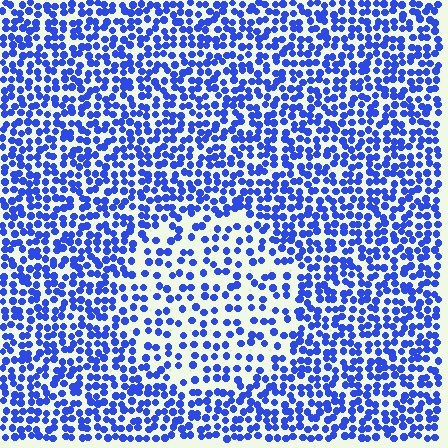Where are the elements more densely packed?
The elements are more densely packed outside the circle boundary.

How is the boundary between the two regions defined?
The boundary is defined by a change in element density (approximately 1.9x ratio). All elements are the same color, size, and shape.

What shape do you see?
I see a circle.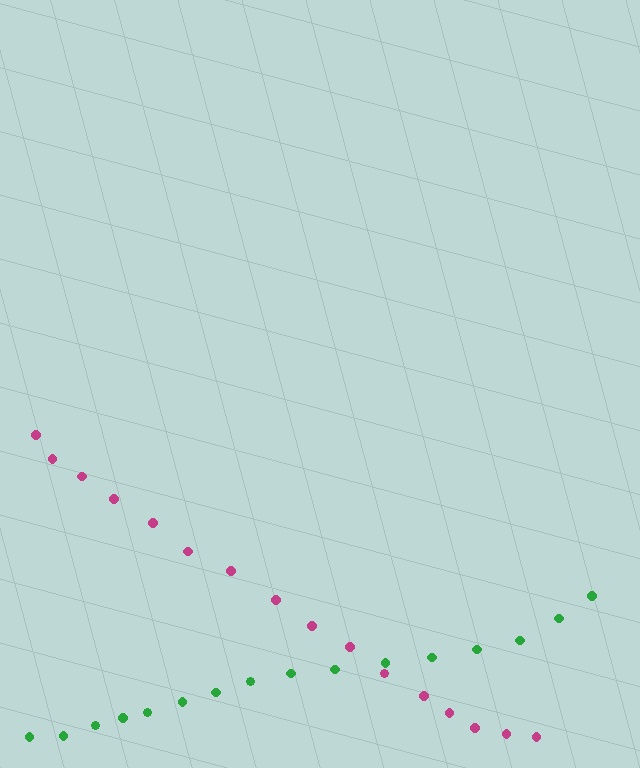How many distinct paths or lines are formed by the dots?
There are 2 distinct paths.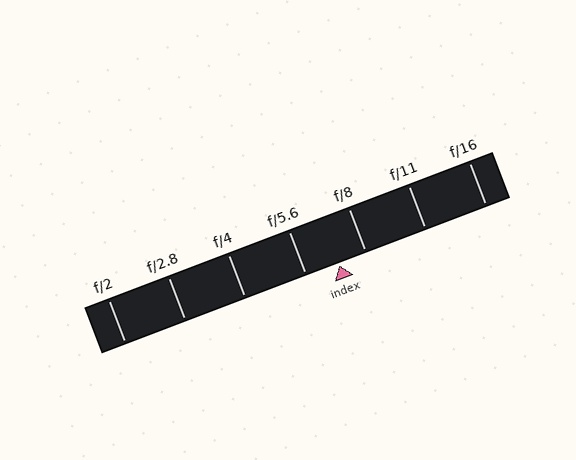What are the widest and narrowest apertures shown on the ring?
The widest aperture shown is f/2 and the narrowest is f/16.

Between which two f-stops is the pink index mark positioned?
The index mark is between f/5.6 and f/8.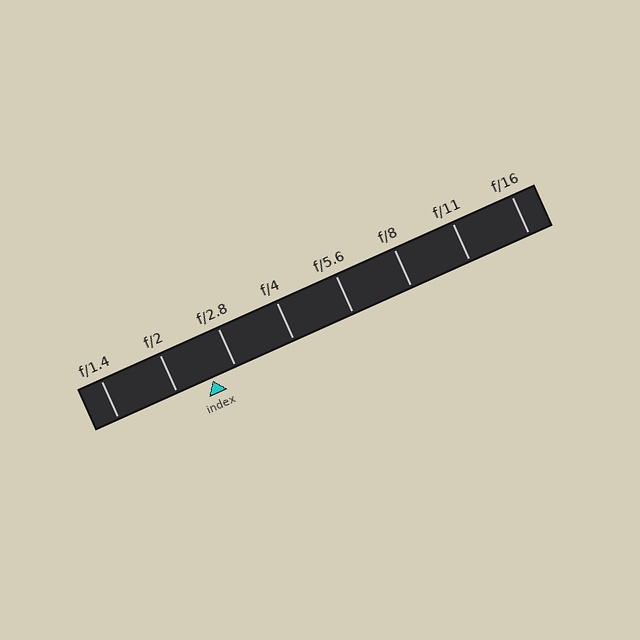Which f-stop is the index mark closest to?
The index mark is closest to f/2.8.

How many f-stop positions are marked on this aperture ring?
There are 8 f-stop positions marked.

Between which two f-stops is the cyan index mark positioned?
The index mark is between f/2 and f/2.8.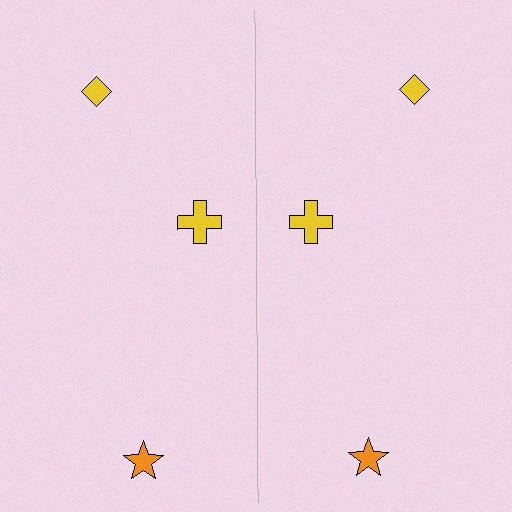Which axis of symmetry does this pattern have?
The pattern has a vertical axis of symmetry running through the center of the image.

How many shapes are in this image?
There are 6 shapes in this image.